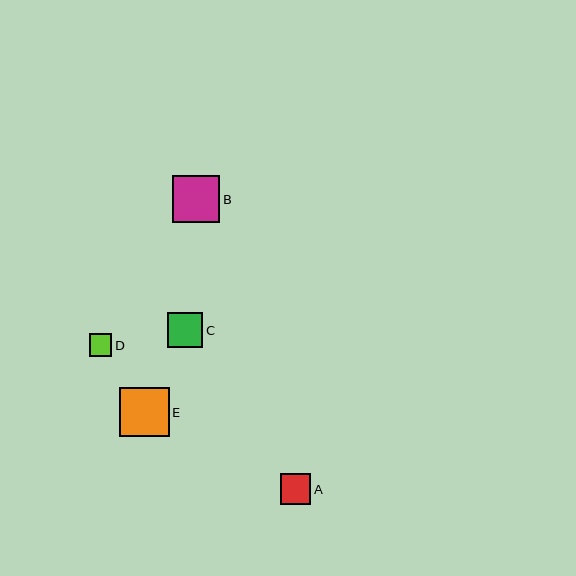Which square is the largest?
Square E is the largest with a size of approximately 49 pixels.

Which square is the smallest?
Square D is the smallest with a size of approximately 23 pixels.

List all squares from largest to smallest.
From largest to smallest: E, B, C, A, D.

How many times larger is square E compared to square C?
Square E is approximately 1.4 times the size of square C.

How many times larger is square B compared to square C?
Square B is approximately 1.3 times the size of square C.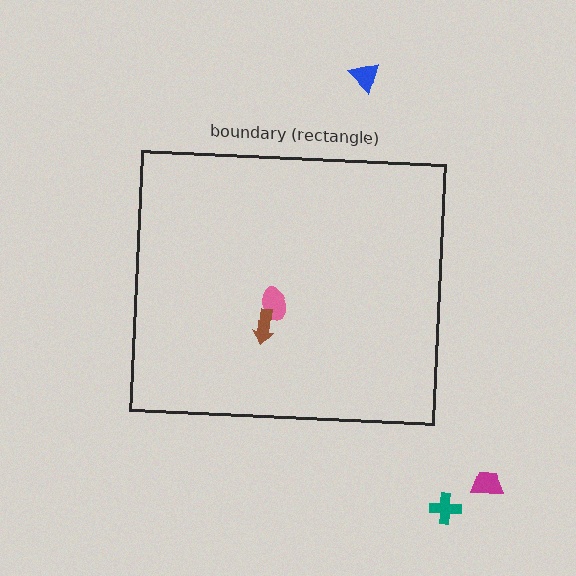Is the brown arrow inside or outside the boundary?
Inside.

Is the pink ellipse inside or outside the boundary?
Inside.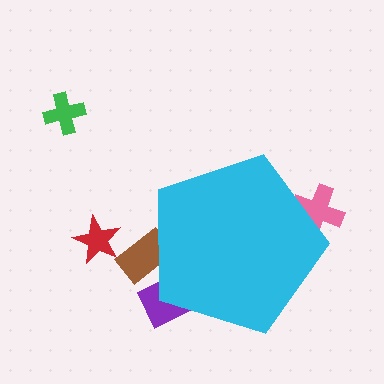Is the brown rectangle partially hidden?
Yes, the brown rectangle is partially hidden behind the cyan pentagon.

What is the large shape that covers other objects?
A cyan pentagon.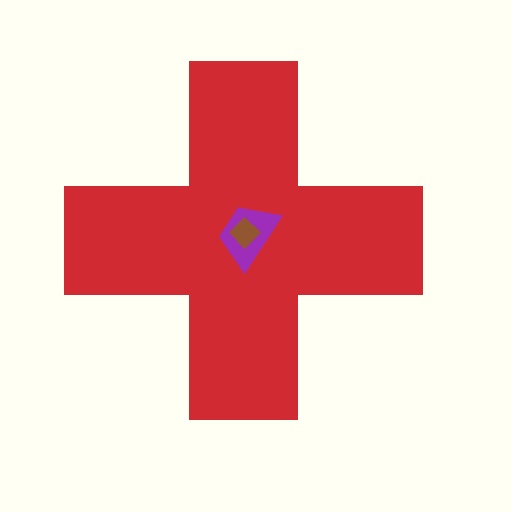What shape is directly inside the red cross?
The purple trapezoid.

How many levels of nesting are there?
3.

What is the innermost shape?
The brown diamond.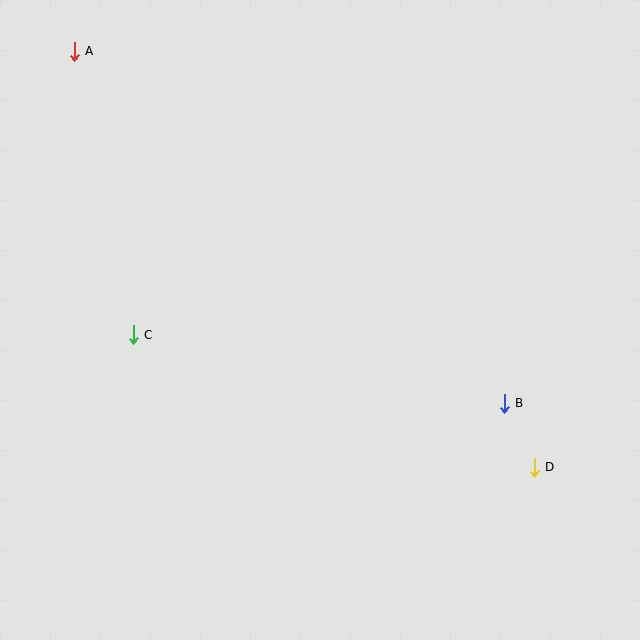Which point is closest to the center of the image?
Point C at (133, 335) is closest to the center.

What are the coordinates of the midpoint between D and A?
The midpoint between D and A is at (304, 259).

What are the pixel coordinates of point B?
Point B is at (504, 403).